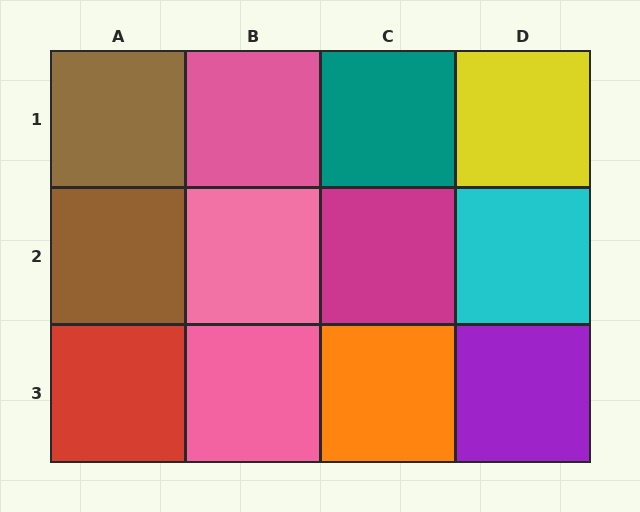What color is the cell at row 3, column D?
Purple.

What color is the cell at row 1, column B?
Pink.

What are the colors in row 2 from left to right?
Brown, pink, magenta, cyan.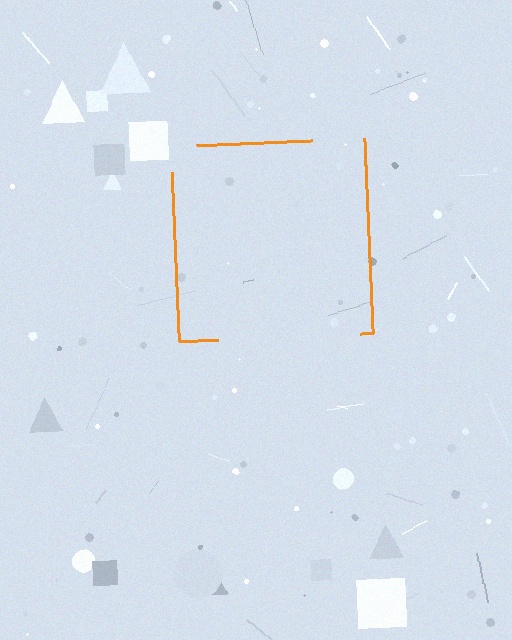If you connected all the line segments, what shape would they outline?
They would outline a square.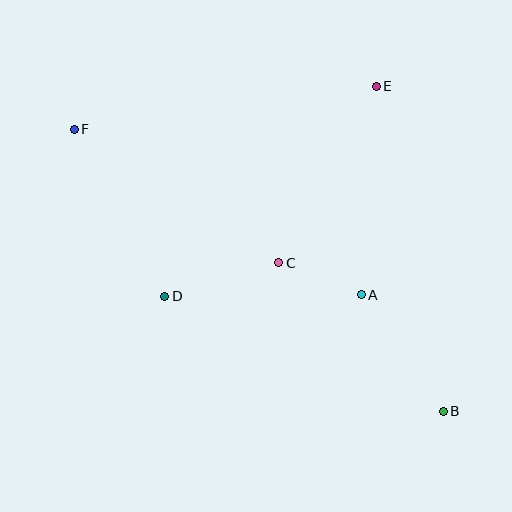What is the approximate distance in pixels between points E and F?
The distance between E and F is approximately 305 pixels.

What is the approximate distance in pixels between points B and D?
The distance between B and D is approximately 301 pixels.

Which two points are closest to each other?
Points A and C are closest to each other.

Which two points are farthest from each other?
Points B and F are farthest from each other.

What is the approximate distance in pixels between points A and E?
The distance between A and E is approximately 209 pixels.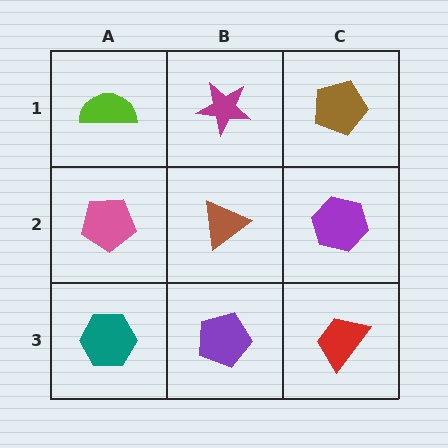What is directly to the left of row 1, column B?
A lime semicircle.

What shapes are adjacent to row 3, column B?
A brown triangle (row 2, column B), a teal hexagon (row 3, column A), a red trapezoid (row 3, column C).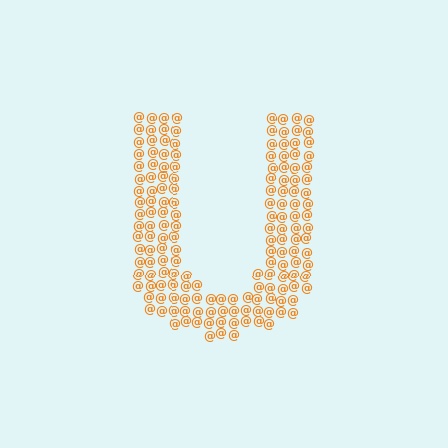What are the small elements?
The small elements are at signs.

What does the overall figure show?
The overall figure shows the letter U.